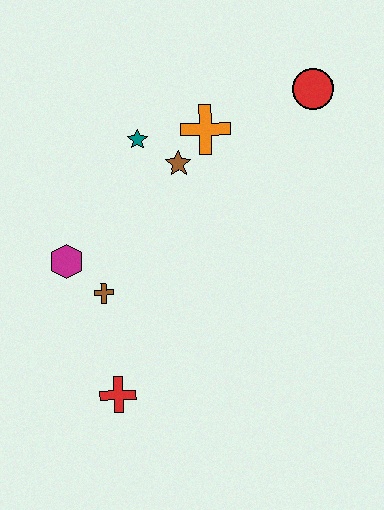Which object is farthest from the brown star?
The red cross is farthest from the brown star.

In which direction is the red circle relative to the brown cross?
The red circle is to the right of the brown cross.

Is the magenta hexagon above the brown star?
No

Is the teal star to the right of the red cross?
Yes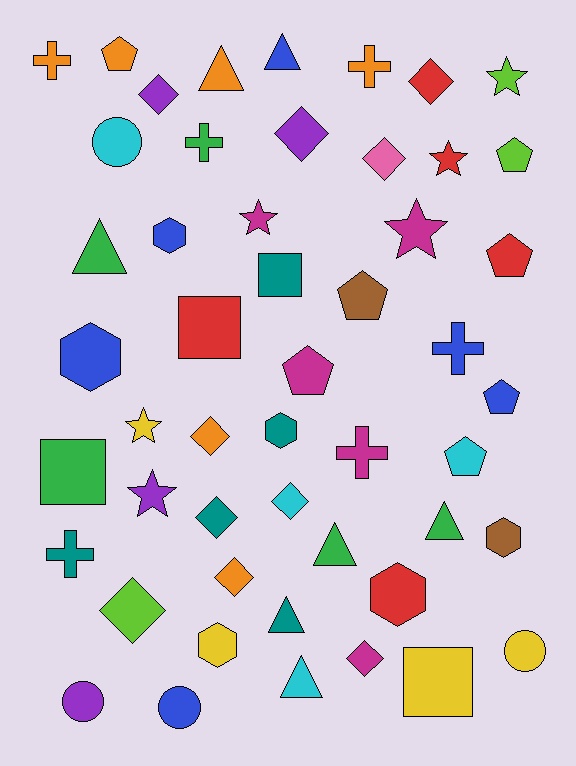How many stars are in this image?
There are 6 stars.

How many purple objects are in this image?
There are 4 purple objects.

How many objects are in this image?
There are 50 objects.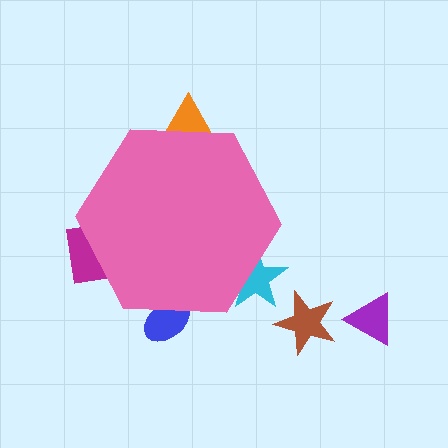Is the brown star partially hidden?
No, the brown star is fully visible.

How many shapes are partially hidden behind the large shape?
4 shapes are partially hidden.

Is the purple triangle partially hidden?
No, the purple triangle is fully visible.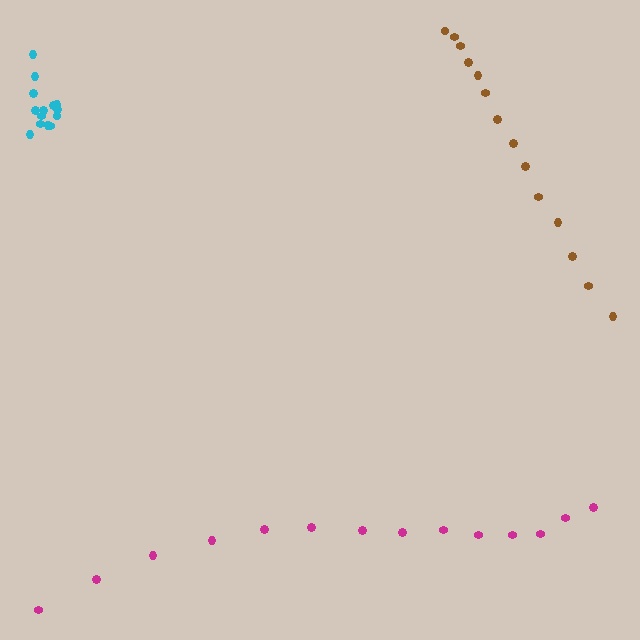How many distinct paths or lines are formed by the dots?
There are 3 distinct paths.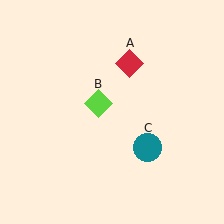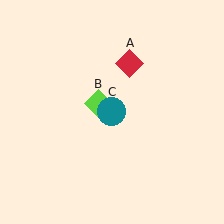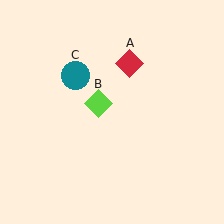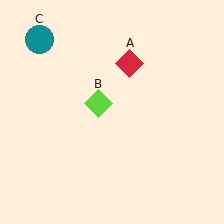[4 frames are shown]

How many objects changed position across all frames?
1 object changed position: teal circle (object C).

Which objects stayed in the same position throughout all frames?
Red diamond (object A) and lime diamond (object B) remained stationary.